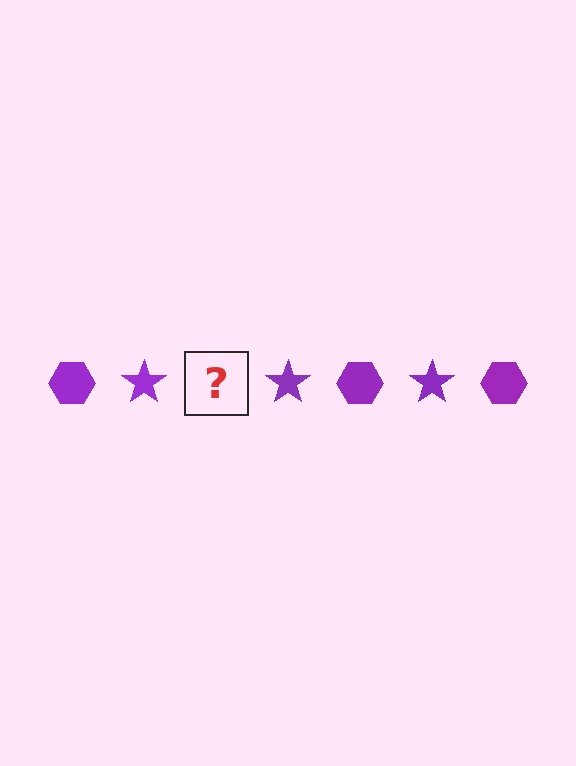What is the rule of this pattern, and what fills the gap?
The rule is that the pattern cycles through hexagon, star shapes in purple. The gap should be filled with a purple hexagon.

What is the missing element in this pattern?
The missing element is a purple hexagon.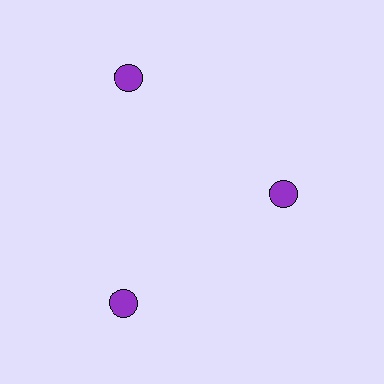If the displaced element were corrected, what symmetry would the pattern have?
It would have 3-fold rotational symmetry — the pattern would map onto itself every 120 degrees.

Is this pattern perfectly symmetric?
No. The 3 purple circles are arranged in a ring, but one element near the 3 o'clock position is pulled inward toward the center, breaking the 3-fold rotational symmetry.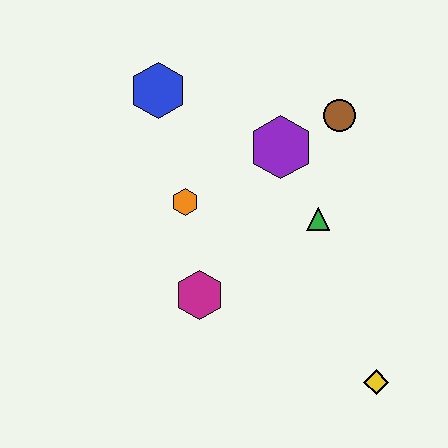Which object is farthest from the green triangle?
The blue hexagon is farthest from the green triangle.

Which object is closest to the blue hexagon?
The orange hexagon is closest to the blue hexagon.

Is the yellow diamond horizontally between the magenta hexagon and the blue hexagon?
No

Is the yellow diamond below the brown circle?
Yes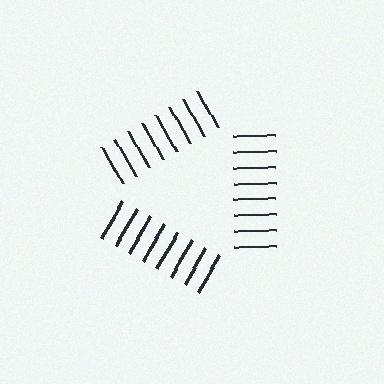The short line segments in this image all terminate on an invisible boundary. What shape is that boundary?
An illusory triangle — the line segments terminate on its edges but no continuous stroke is drawn.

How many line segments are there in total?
24 — 8 along each of the 3 edges.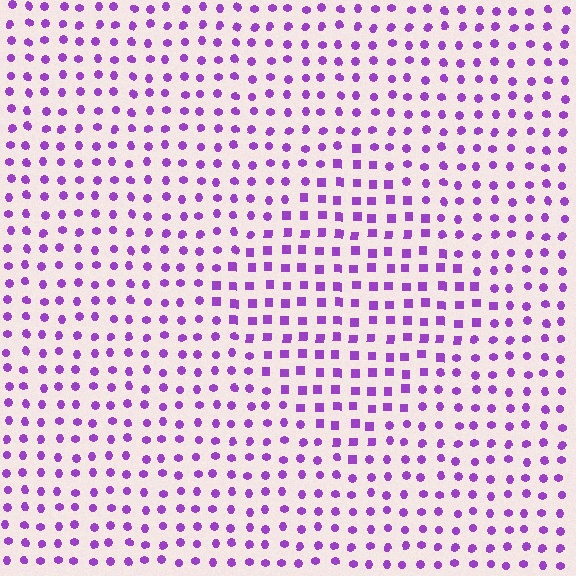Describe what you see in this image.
The image is filled with small purple elements arranged in a uniform grid. A diamond-shaped region contains squares, while the surrounding area contains circles. The boundary is defined purely by the change in element shape.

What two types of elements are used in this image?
The image uses squares inside the diamond region and circles outside it.